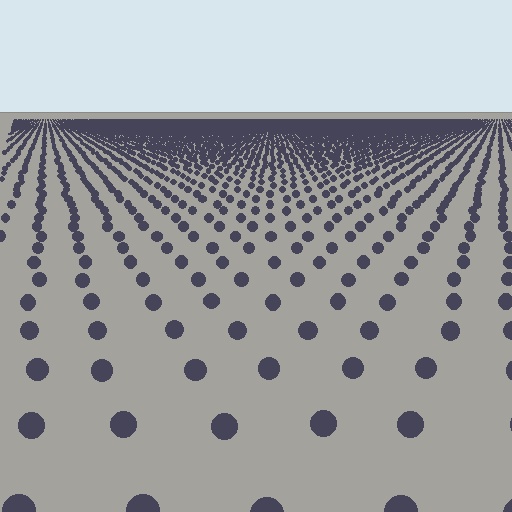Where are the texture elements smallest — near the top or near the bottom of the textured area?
Near the top.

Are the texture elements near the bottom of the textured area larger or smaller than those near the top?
Larger. Near the bottom, elements are closer to the viewer and appear at a bigger on-screen size.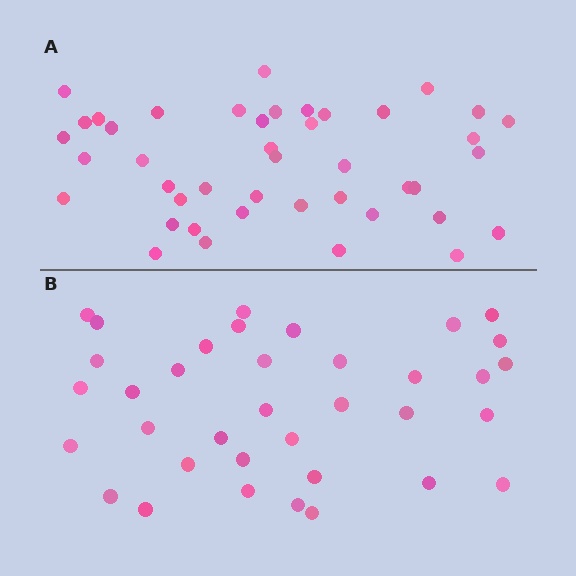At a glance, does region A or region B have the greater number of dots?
Region A (the top region) has more dots.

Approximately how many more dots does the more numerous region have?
Region A has roughly 8 or so more dots than region B.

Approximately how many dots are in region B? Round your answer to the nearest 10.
About 40 dots. (The exact count is 36, which rounds to 40.)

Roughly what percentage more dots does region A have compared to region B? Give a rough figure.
About 20% more.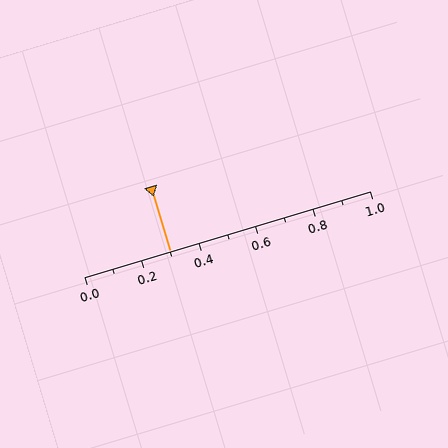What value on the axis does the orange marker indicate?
The marker indicates approximately 0.3.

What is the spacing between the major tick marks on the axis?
The major ticks are spaced 0.2 apart.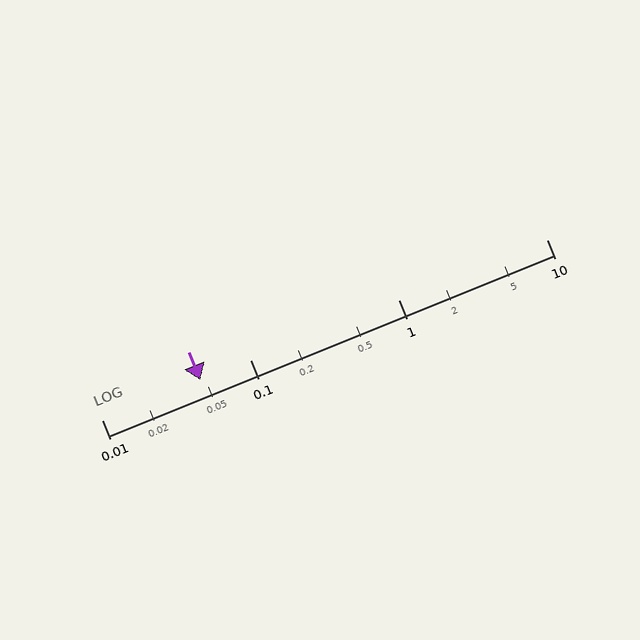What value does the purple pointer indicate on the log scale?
The pointer indicates approximately 0.046.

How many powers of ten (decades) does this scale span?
The scale spans 3 decades, from 0.01 to 10.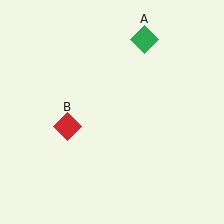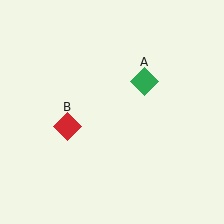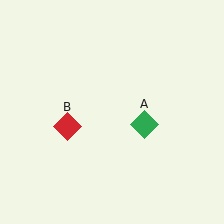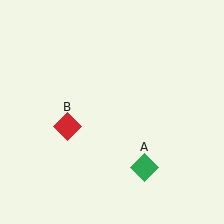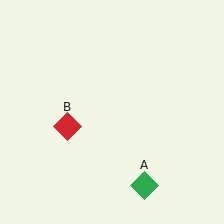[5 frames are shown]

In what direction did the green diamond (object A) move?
The green diamond (object A) moved down.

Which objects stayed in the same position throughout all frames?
Red diamond (object B) remained stationary.